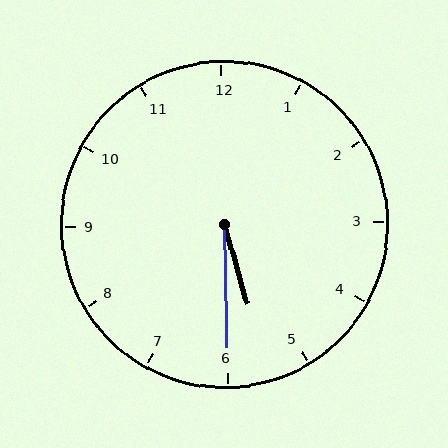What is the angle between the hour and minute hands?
Approximately 15 degrees.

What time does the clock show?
5:30.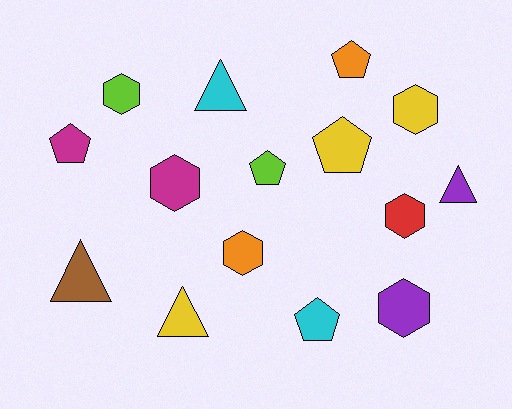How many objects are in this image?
There are 15 objects.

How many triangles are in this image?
There are 4 triangles.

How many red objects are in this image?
There is 1 red object.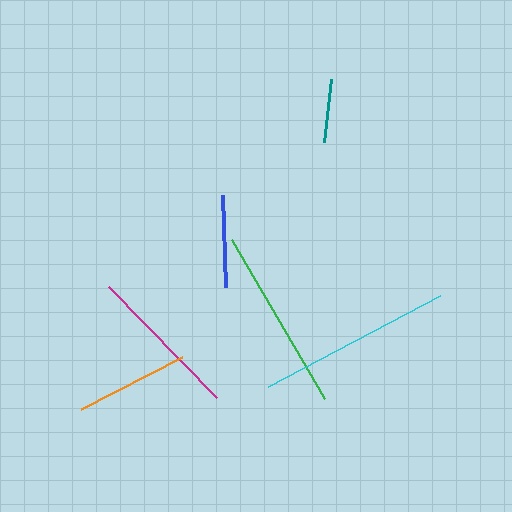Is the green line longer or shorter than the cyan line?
The cyan line is longer than the green line.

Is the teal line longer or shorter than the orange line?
The orange line is longer than the teal line.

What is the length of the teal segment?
The teal segment is approximately 63 pixels long.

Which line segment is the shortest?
The teal line is the shortest at approximately 63 pixels.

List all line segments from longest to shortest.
From longest to shortest: cyan, green, magenta, orange, blue, teal.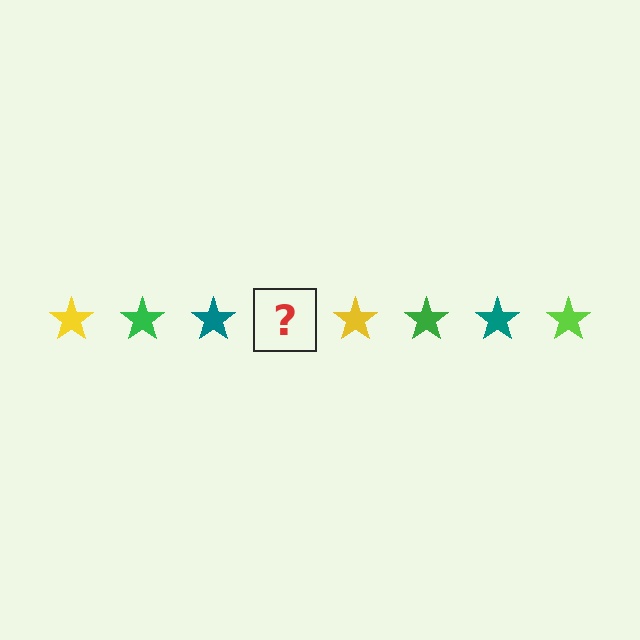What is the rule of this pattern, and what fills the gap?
The rule is that the pattern cycles through yellow, green, teal, lime stars. The gap should be filled with a lime star.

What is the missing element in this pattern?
The missing element is a lime star.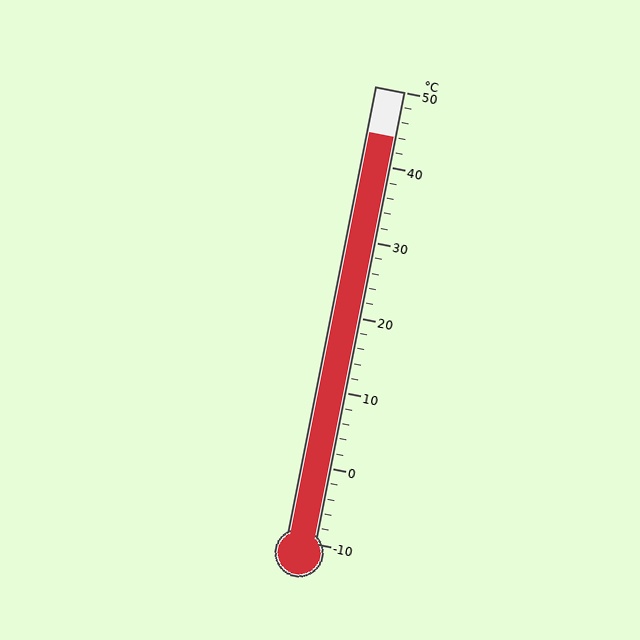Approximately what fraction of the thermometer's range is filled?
The thermometer is filled to approximately 90% of its range.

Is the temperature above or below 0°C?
The temperature is above 0°C.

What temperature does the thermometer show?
The thermometer shows approximately 44°C.